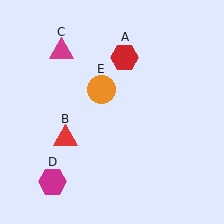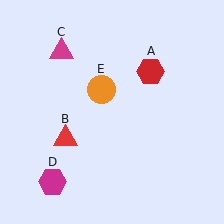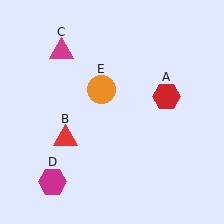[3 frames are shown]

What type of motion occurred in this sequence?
The red hexagon (object A) rotated clockwise around the center of the scene.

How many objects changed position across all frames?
1 object changed position: red hexagon (object A).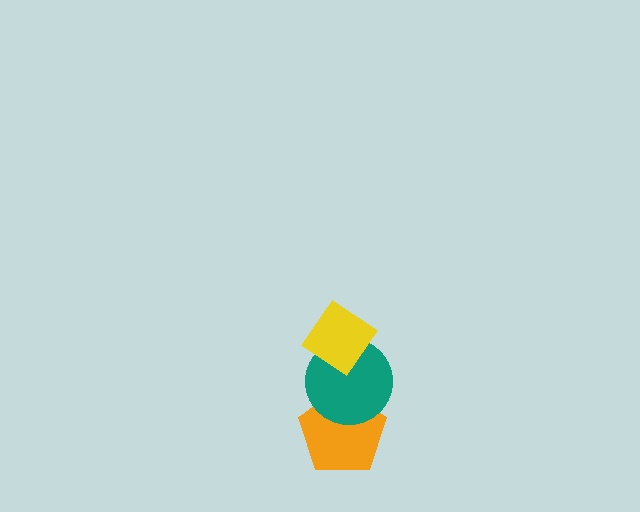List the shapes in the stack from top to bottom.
From top to bottom: the yellow diamond, the teal circle, the orange pentagon.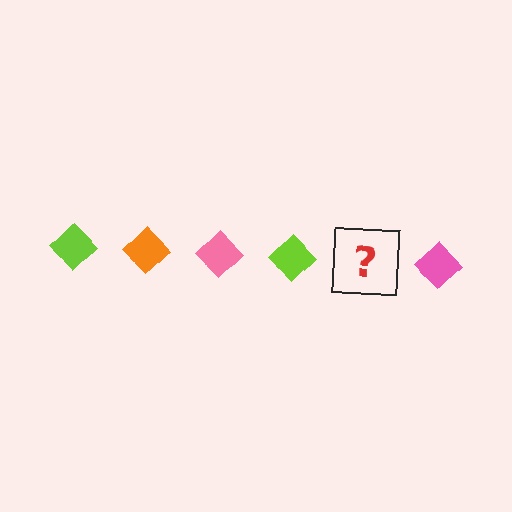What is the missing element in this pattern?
The missing element is an orange diamond.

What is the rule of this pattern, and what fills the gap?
The rule is that the pattern cycles through lime, orange, pink diamonds. The gap should be filled with an orange diamond.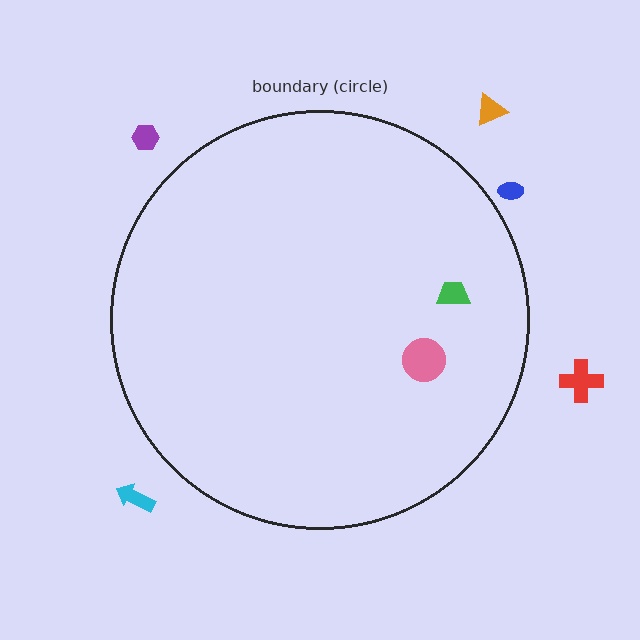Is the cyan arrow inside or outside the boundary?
Outside.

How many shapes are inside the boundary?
2 inside, 5 outside.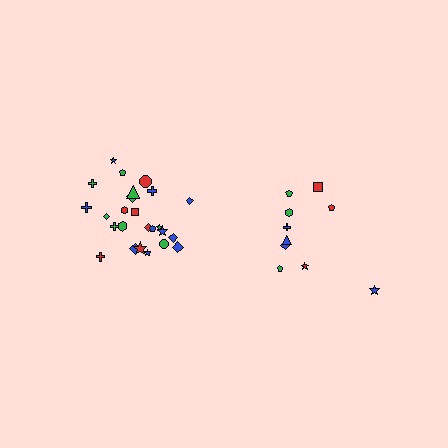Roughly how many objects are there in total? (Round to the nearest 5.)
Roughly 35 objects in total.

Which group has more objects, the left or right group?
The left group.